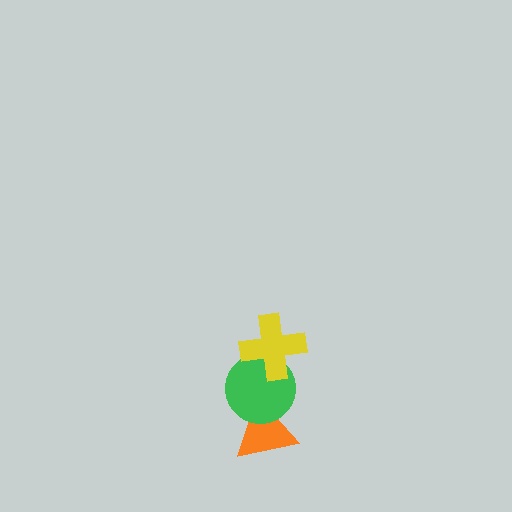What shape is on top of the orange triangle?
The green circle is on top of the orange triangle.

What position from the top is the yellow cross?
The yellow cross is 1st from the top.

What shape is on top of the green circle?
The yellow cross is on top of the green circle.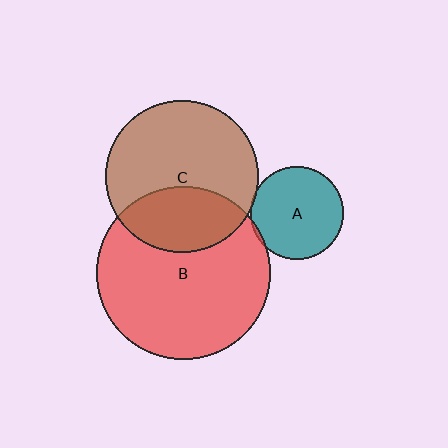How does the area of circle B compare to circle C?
Approximately 1.3 times.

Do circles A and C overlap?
Yes.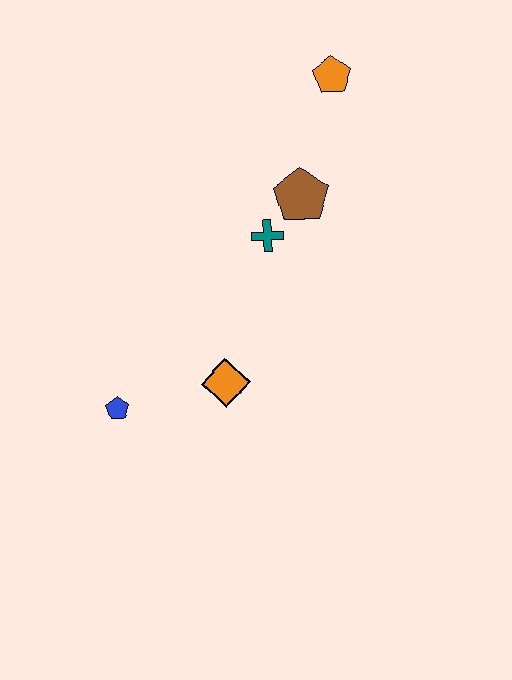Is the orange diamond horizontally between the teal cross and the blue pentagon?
Yes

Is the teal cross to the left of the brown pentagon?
Yes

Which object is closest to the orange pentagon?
The brown pentagon is closest to the orange pentagon.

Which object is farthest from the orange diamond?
The orange pentagon is farthest from the orange diamond.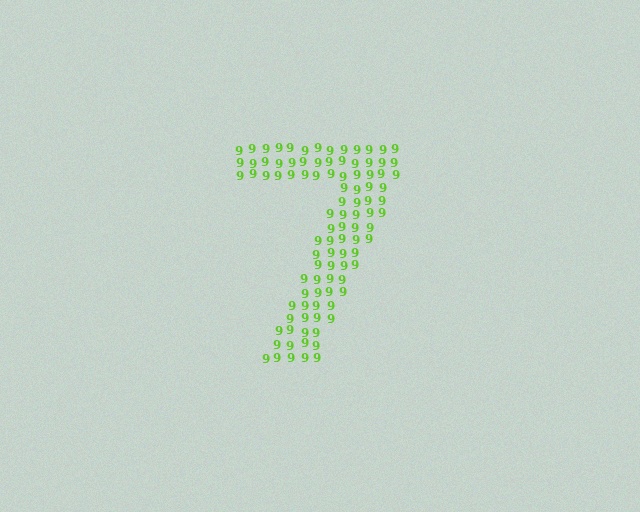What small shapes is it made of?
It is made of small digit 9's.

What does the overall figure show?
The overall figure shows the digit 7.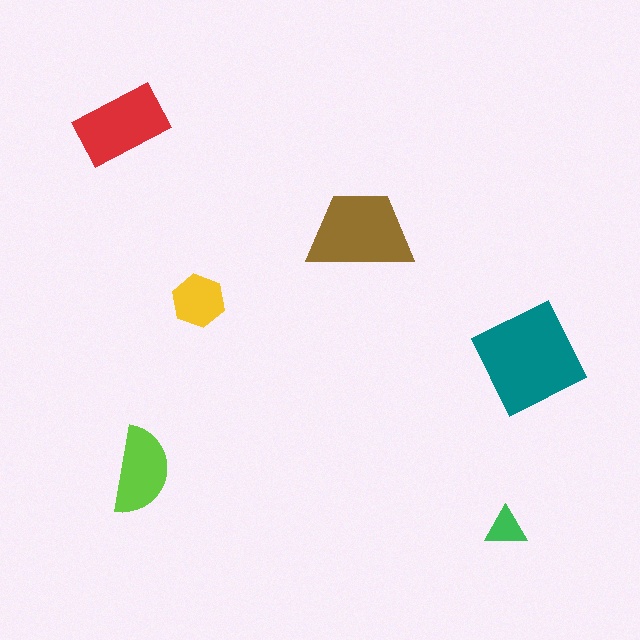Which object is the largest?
The teal square.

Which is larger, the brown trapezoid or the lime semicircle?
The brown trapezoid.